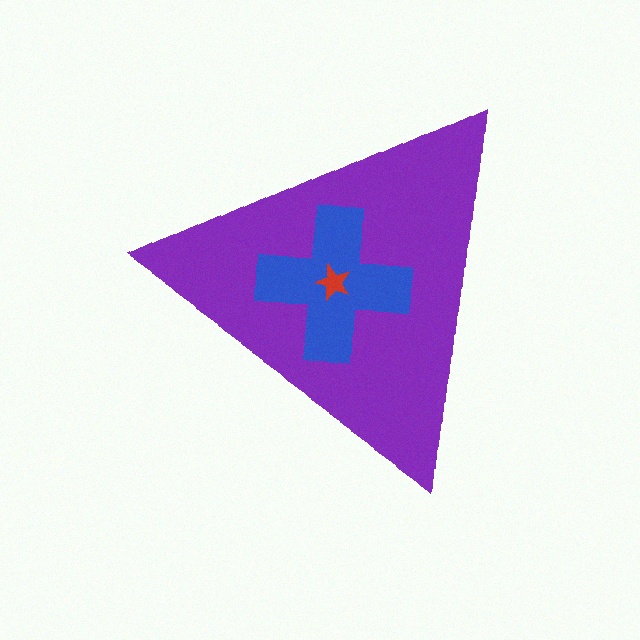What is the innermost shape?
The red star.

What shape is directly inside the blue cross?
The red star.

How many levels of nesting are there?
3.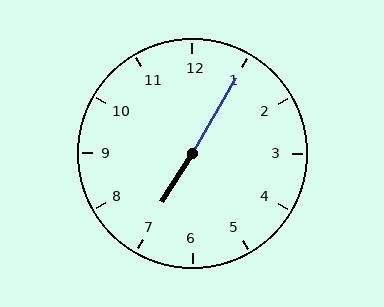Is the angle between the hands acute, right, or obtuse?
It is obtuse.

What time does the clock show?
7:05.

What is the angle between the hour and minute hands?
Approximately 178 degrees.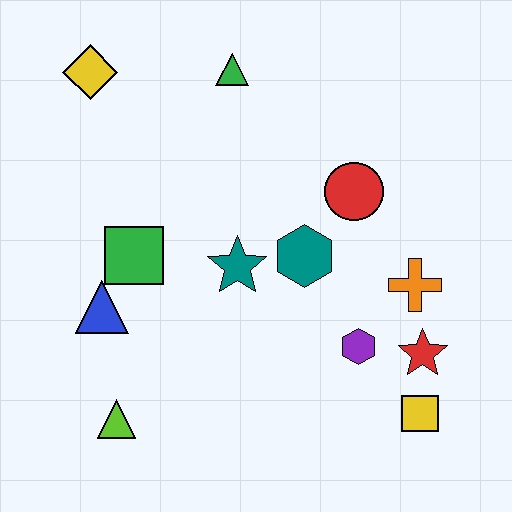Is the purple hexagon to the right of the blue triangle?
Yes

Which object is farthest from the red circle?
The lime triangle is farthest from the red circle.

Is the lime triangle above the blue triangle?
No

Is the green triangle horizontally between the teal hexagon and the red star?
No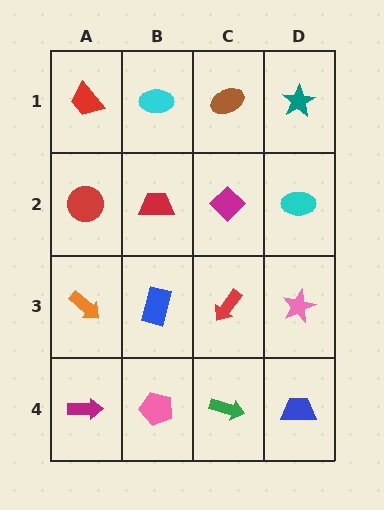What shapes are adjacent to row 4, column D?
A pink star (row 3, column D), a green arrow (row 4, column C).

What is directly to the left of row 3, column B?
An orange arrow.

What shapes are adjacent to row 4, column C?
A red arrow (row 3, column C), a pink pentagon (row 4, column B), a blue trapezoid (row 4, column D).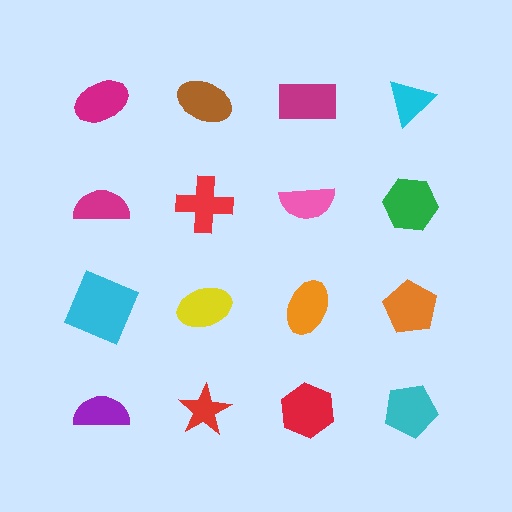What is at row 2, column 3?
A pink semicircle.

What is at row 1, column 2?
A brown ellipse.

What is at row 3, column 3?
An orange ellipse.